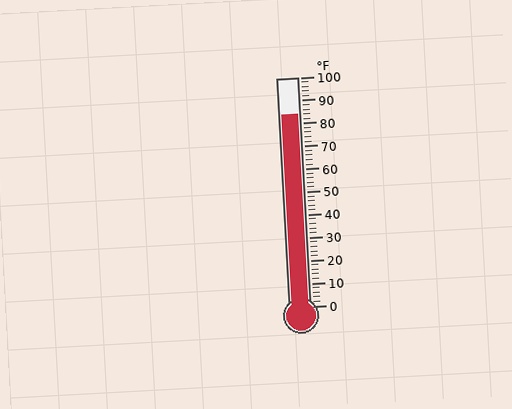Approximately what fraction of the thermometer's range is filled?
The thermometer is filled to approximately 85% of its range.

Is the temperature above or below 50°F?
The temperature is above 50°F.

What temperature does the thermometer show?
The thermometer shows approximately 84°F.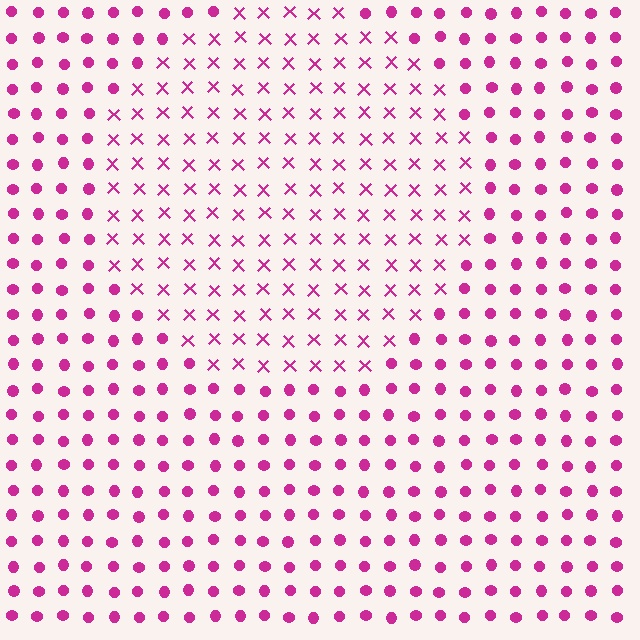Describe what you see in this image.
The image is filled with small magenta elements arranged in a uniform grid. A circle-shaped region contains X marks, while the surrounding area contains circles. The boundary is defined purely by the change in element shape.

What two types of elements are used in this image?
The image uses X marks inside the circle region and circles outside it.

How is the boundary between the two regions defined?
The boundary is defined by a change in element shape: X marks inside vs. circles outside. All elements share the same color and spacing.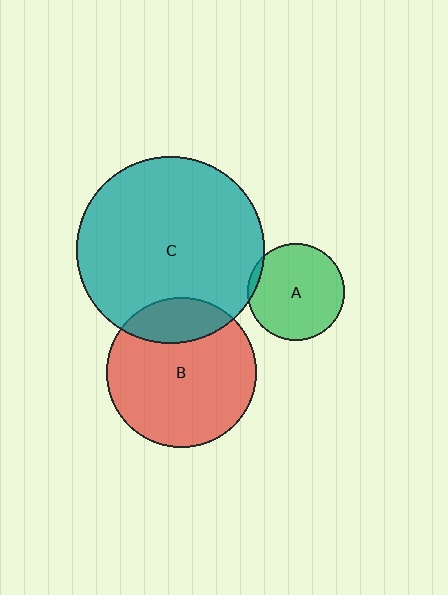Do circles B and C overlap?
Yes.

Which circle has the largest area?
Circle C (teal).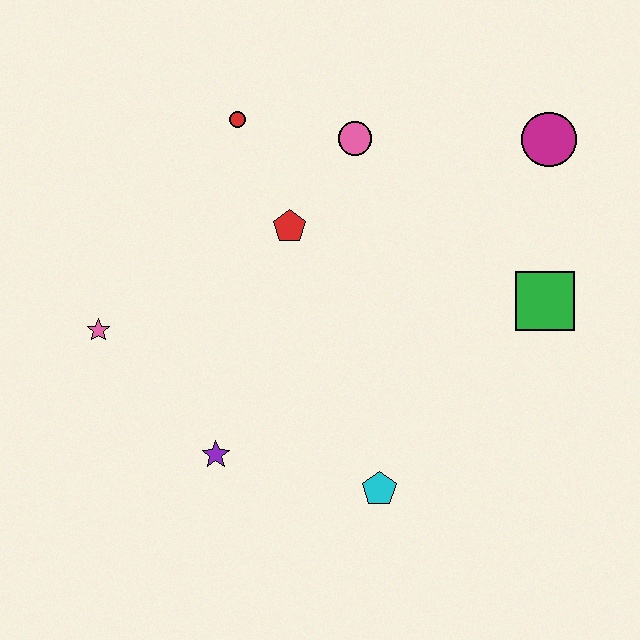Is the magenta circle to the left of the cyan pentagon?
No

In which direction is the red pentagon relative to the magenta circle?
The red pentagon is to the left of the magenta circle.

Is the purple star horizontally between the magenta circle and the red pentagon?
No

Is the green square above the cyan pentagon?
Yes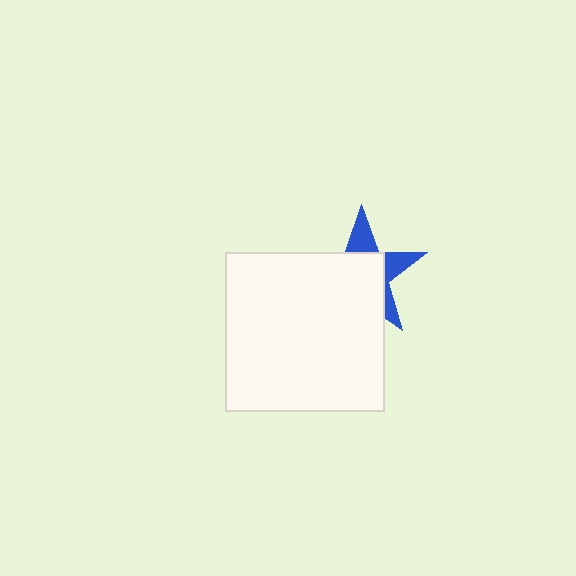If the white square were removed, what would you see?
You would see the complete blue star.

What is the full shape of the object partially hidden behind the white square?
The partially hidden object is a blue star.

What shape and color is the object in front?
The object in front is a white square.